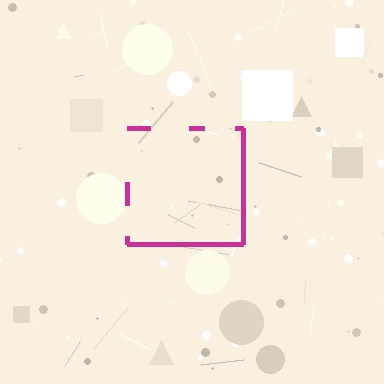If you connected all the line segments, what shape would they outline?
They would outline a square.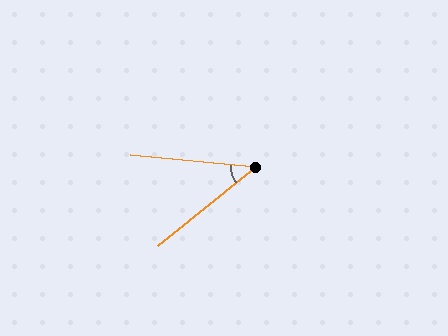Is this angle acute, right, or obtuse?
It is acute.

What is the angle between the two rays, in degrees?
Approximately 44 degrees.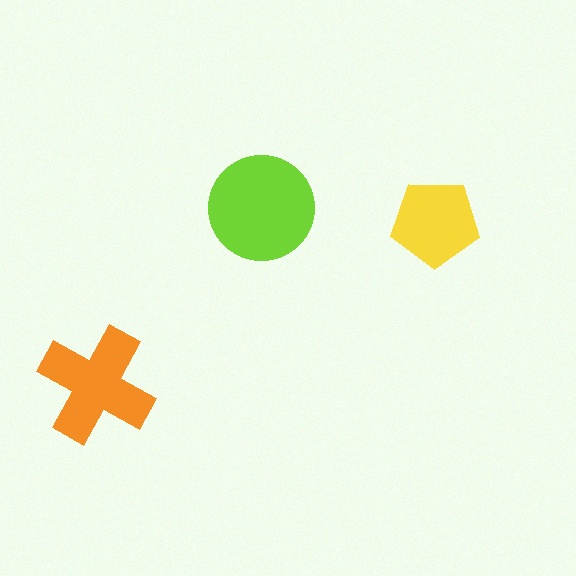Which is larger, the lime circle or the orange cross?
The lime circle.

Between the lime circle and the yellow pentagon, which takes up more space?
The lime circle.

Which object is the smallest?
The yellow pentagon.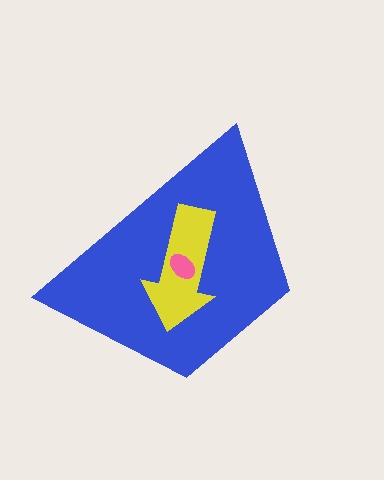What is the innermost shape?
The pink ellipse.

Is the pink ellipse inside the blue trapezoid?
Yes.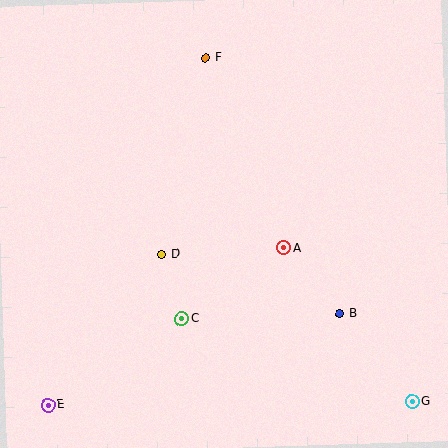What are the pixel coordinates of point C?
Point C is at (181, 319).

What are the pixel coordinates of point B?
Point B is at (340, 314).